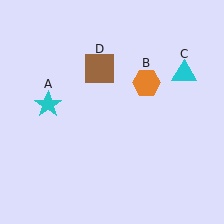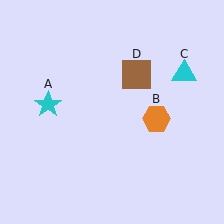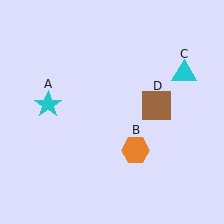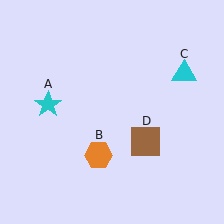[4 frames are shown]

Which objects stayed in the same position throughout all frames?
Cyan star (object A) and cyan triangle (object C) remained stationary.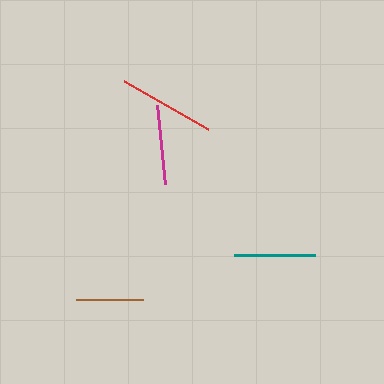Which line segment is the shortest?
The brown line is the shortest at approximately 68 pixels.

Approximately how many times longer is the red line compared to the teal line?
The red line is approximately 1.2 times the length of the teal line.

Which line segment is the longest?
The red line is the longest at approximately 97 pixels.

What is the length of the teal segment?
The teal segment is approximately 81 pixels long.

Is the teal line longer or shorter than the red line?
The red line is longer than the teal line.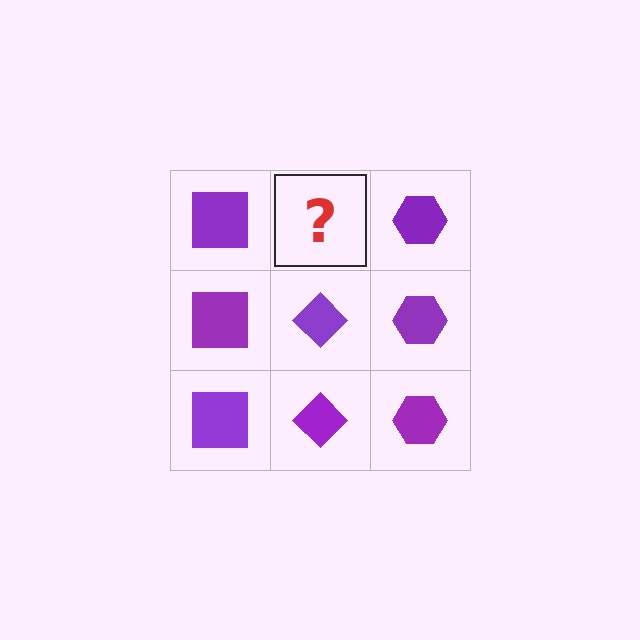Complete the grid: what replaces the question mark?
The question mark should be replaced with a purple diamond.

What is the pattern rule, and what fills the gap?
The rule is that each column has a consistent shape. The gap should be filled with a purple diamond.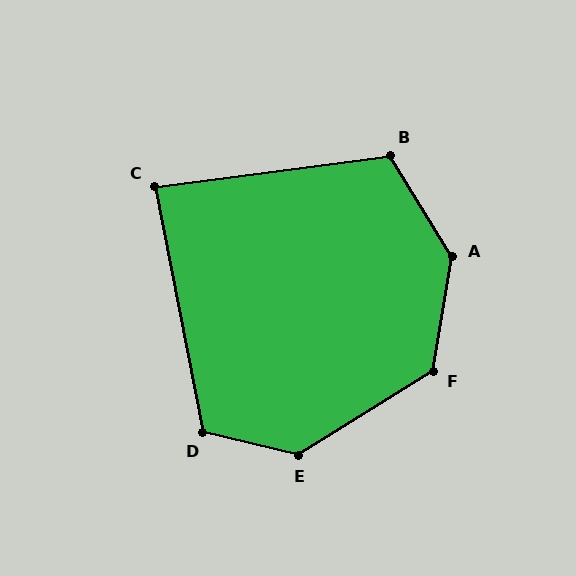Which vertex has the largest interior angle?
A, at approximately 139 degrees.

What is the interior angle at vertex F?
Approximately 131 degrees (obtuse).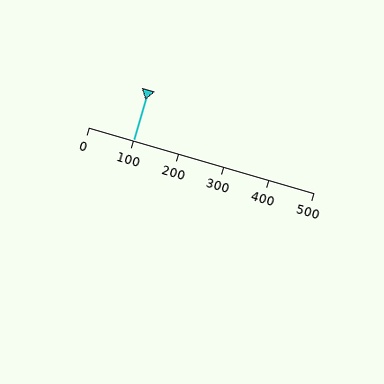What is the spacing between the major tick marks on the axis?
The major ticks are spaced 100 apart.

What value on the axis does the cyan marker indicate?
The marker indicates approximately 100.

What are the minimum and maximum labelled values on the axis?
The axis runs from 0 to 500.